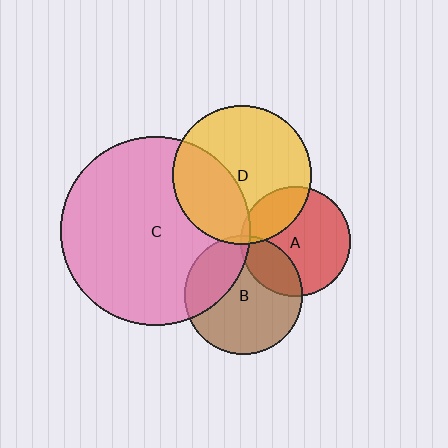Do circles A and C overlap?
Yes.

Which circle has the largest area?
Circle C (pink).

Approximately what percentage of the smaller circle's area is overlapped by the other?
Approximately 5%.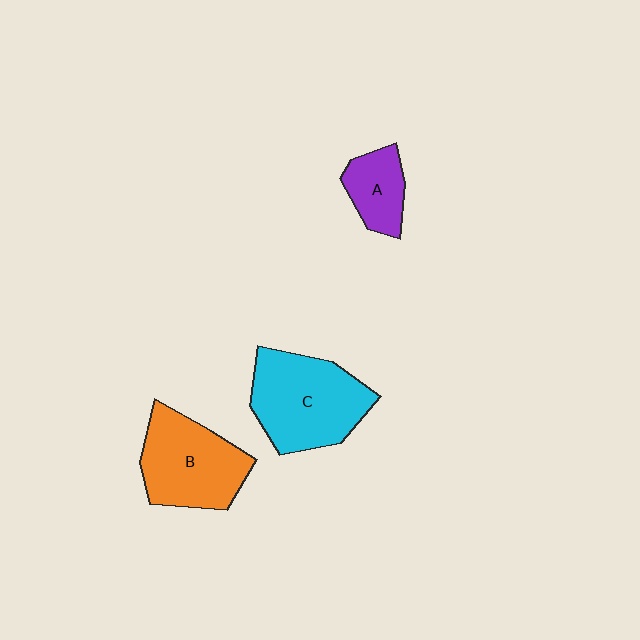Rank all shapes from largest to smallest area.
From largest to smallest: C (cyan), B (orange), A (purple).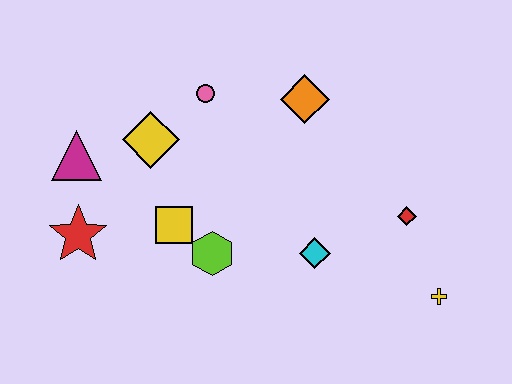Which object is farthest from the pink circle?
The yellow cross is farthest from the pink circle.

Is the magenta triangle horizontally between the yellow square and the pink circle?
No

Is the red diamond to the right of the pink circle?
Yes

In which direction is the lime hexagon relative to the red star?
The lime hexagon is to the right of the red star.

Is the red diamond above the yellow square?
Yes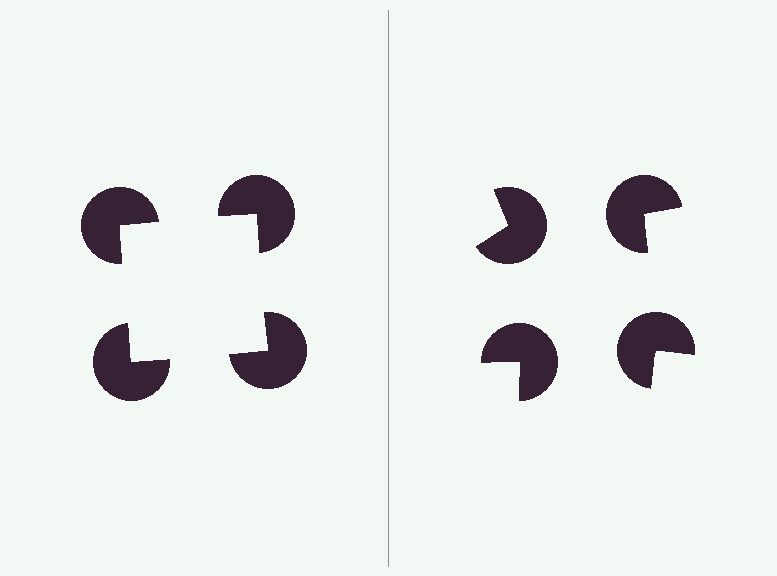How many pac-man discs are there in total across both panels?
8 — 4 on each side.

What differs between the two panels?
The pac-man discs are positioned identically on both sides; only the wedge orientations differ. On the left they align to a square; on the right they are misaligned.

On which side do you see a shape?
An illusory square appears on the left side. On the right side the wedge cuts are rotated, so no coherent shape forms.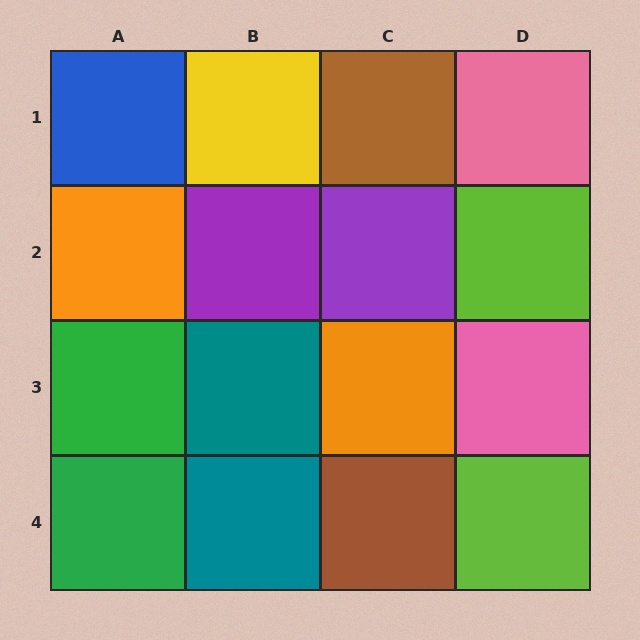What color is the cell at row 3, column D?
Pink.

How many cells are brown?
2 cells are brown.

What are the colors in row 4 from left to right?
Green, teal, brown, lime.